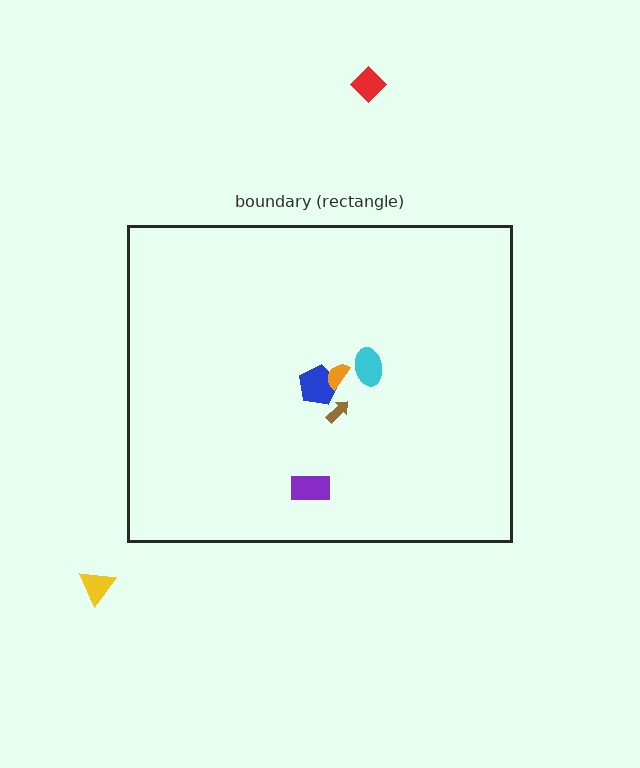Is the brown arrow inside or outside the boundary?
Inside.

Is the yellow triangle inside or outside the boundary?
Outside.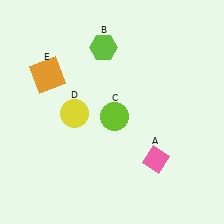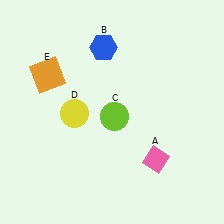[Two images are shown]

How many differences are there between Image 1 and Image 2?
There is 1 difference between the two images.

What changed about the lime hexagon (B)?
In Image 1, B is lime. In Image 2, it changed to blue.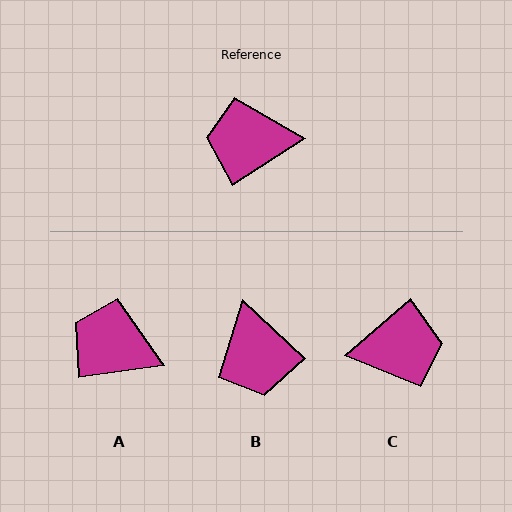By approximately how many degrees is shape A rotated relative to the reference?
Approximately 25 degrees clockwise.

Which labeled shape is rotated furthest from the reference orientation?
C, about 172 degrees away.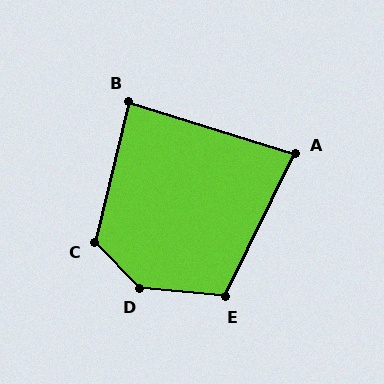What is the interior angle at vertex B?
Approximately 87 degrees (approximately right).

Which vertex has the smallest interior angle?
A, at approximately 81 degrees.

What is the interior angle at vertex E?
Approximately 110 degrees (obtuse).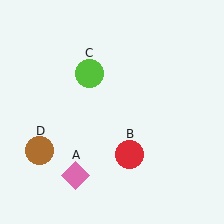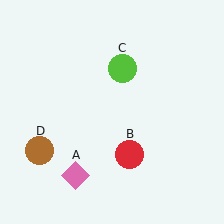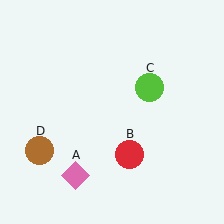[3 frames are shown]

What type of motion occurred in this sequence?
The lime circle (object C) rotated clockwise around the center of the scene.